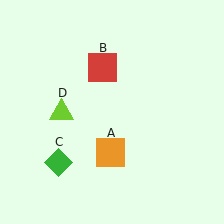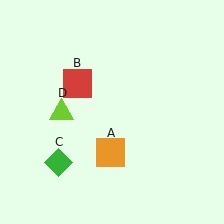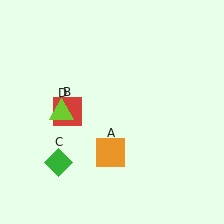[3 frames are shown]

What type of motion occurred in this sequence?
The red square (object B) rotated counterclockwise around the center of the scene.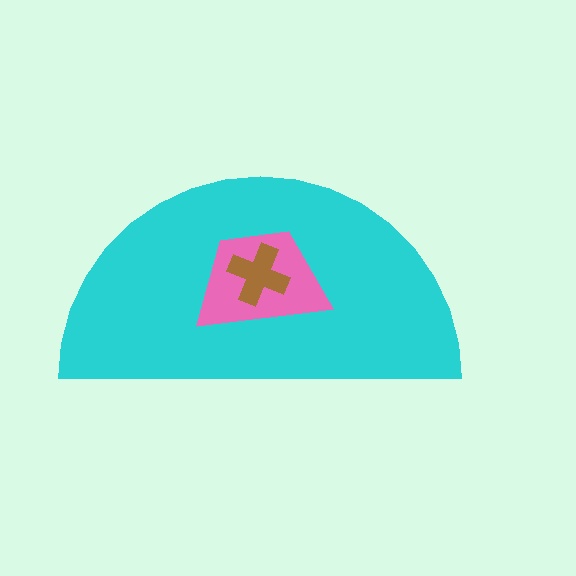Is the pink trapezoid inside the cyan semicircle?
Yes.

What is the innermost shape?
The brown cross.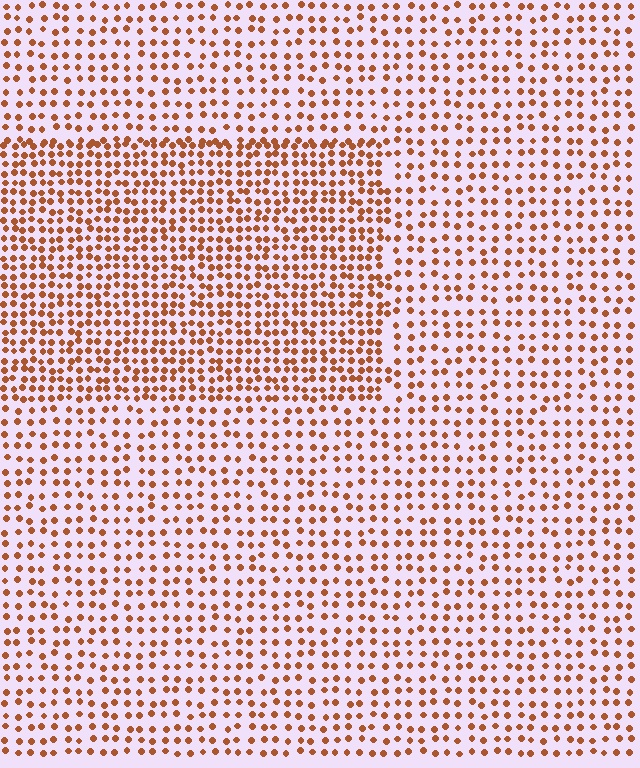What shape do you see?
I see a rectangle.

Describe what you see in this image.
The image contains small brown elements arranged at two different densities. A rectangle-shaped region is visible where the elements are more densely packed than the surrounding area.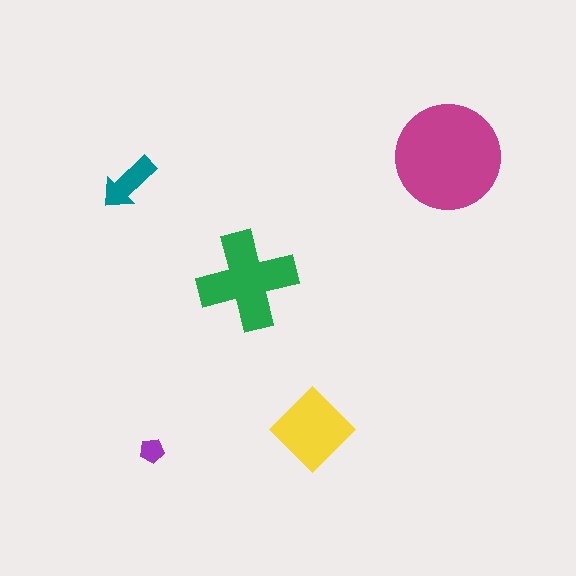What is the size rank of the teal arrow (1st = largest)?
4th.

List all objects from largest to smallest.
The magenta circle, the green cross, the yellow diamond, the teal arrow, the purple pentagon.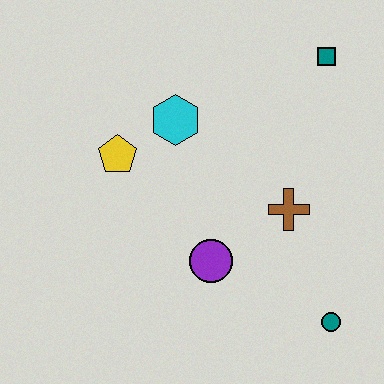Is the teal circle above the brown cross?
No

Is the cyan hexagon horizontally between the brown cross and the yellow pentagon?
Yes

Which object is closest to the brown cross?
The purple circle is closest to the brown cross.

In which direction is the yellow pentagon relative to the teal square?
The yellow pentagon is to the left of the teal square.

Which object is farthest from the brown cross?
The yellow pentagon is farthest from the brown cross.